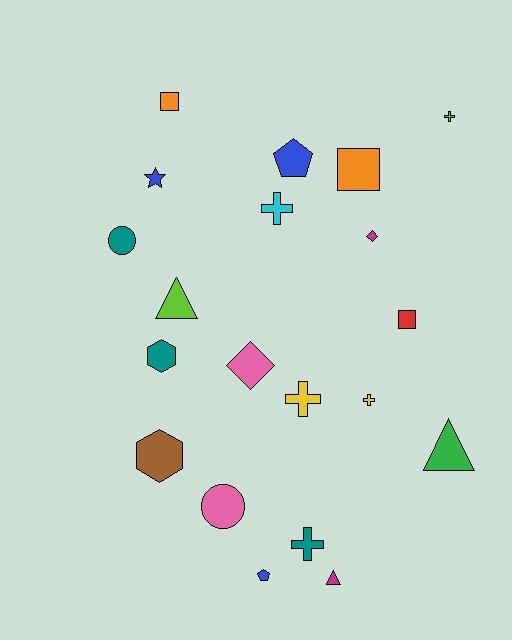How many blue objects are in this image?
There are 3 blue objects.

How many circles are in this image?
There are 2 circles.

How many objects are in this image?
There are 20 objects.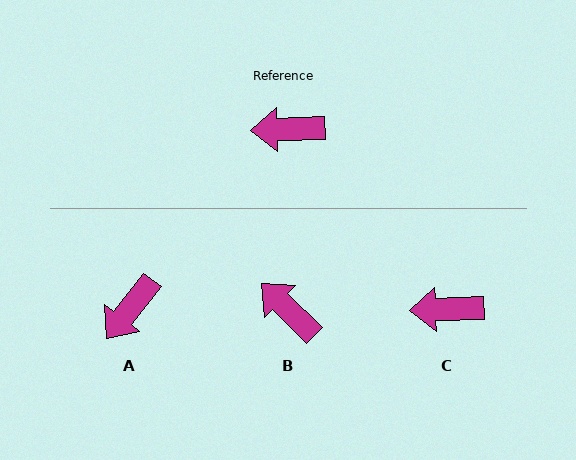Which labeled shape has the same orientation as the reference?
C.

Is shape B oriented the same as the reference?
No, it is off by about 46 degrees.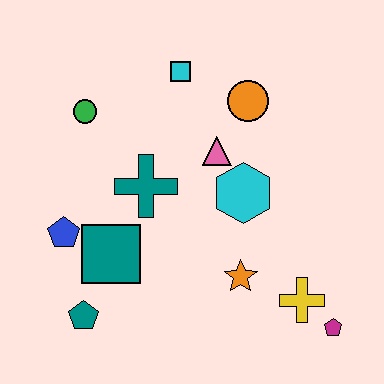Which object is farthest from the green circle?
The magenta pentagon is farthest from the green circle.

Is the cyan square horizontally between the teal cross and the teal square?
No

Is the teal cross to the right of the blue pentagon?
Yes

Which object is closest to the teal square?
The blue pentagon is closest to the teal square.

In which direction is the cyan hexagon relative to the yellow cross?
The cyan hexagon is above the yellow cross.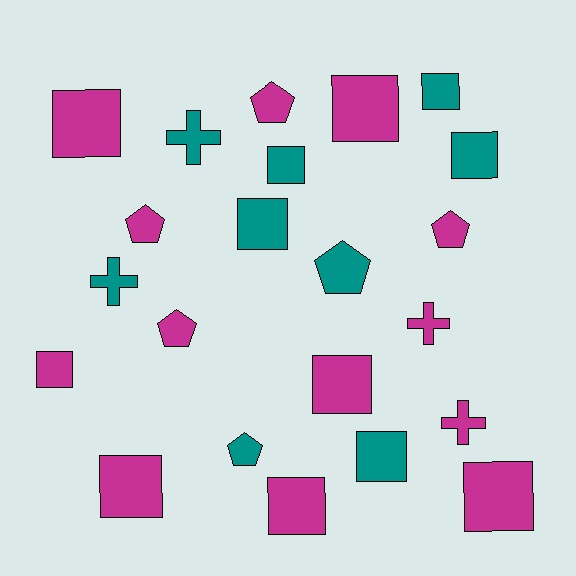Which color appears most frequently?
Magenta, with 13 objects.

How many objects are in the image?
There are 22 objects.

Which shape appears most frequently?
Square, with 12 objects.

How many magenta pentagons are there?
There are 4 magenta pentagons.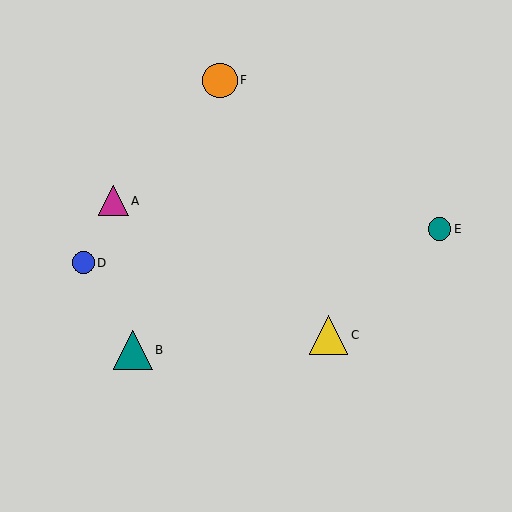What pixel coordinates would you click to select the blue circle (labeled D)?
Click at (83, 263) to select the blue circle D.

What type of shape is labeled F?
Shape F is an orange circle.